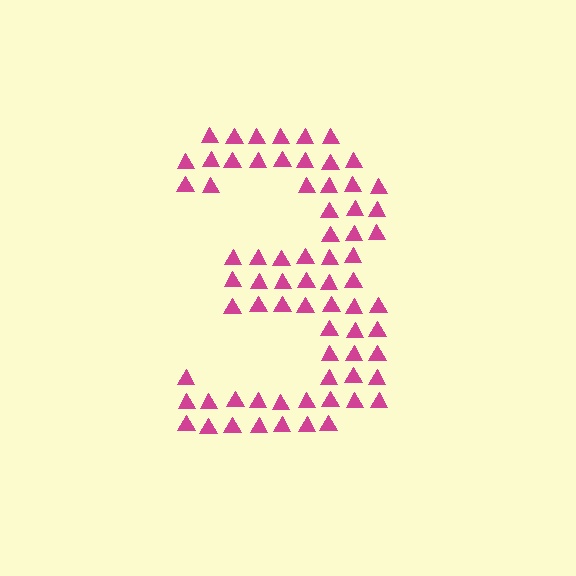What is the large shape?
The large shape is the digit 3.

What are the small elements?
The small elements are triangles.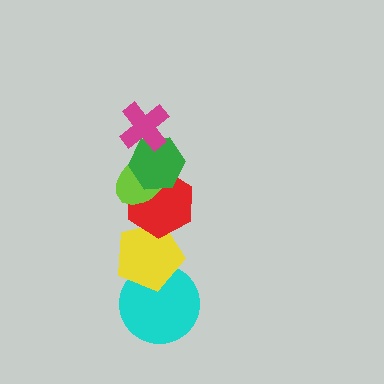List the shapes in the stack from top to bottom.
From top to bottom: the magenta cross, the green hexagon, the lime ellipse, the red hexagon, the yellow pentagon, the cyan circle.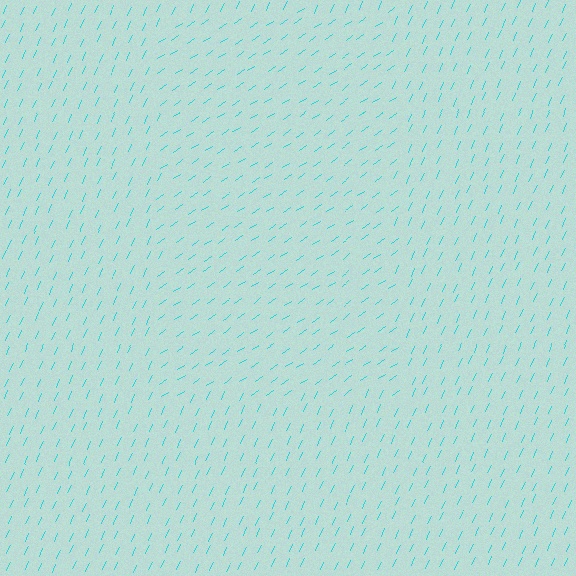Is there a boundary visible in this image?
Yes, there is a texture boundary formed by a change in line orientation.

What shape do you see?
I see a rectangle.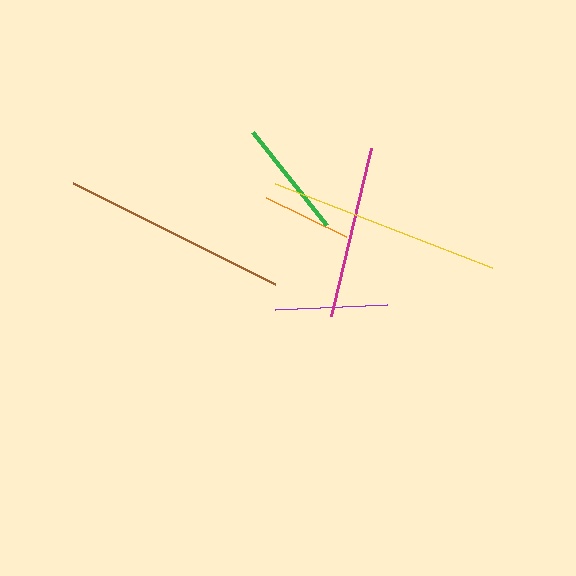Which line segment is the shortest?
The orange line is the shortest at approximately 89 pixels.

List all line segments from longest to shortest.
From longest to shortest: yellow, brown, magenta, green, purple, orange.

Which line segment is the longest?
The yellow line is the longest at approximately 232 pixels.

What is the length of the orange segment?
The orange segment is approximately 89 pixels long.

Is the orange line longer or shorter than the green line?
The green line is longer than the orange line.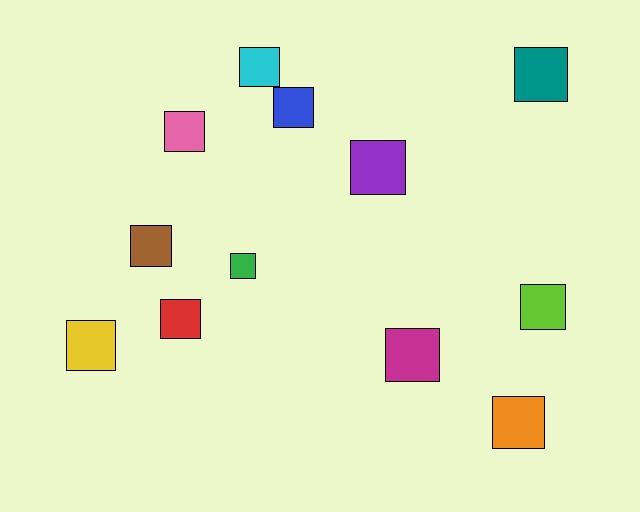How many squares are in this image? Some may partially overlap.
There are 12 squares.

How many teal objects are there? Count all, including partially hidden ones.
There is 1 teal object.